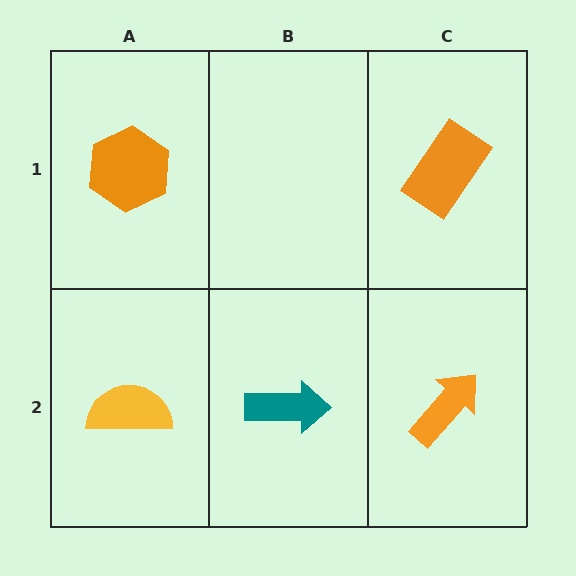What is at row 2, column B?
A teal arrow.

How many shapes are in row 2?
3 shapes.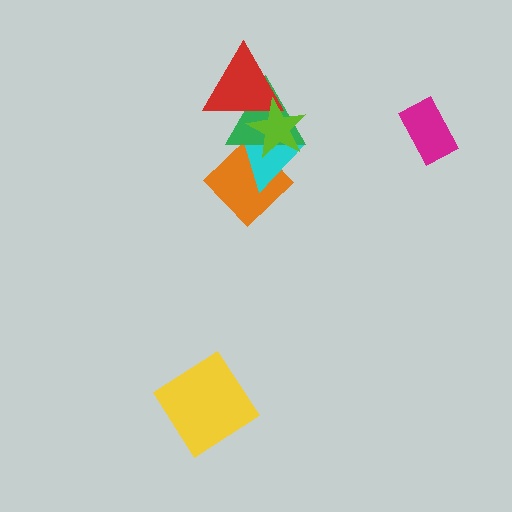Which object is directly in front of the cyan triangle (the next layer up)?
The green triangle is directly in front of the cyan triangle.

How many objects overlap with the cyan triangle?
4 objects overlap with the cyan triangle.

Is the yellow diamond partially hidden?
No, no other shape covers it.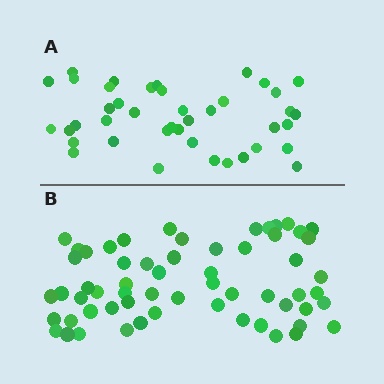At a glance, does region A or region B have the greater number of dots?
Region B (the bottom region) has more dots.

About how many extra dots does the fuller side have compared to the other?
Region B has approximately 20 more dots than region A.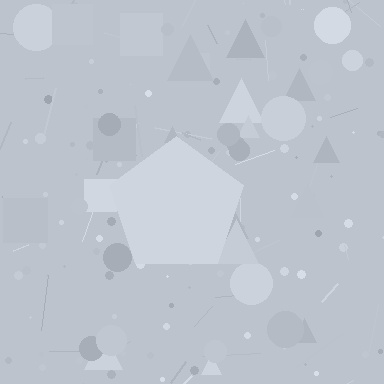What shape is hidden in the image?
A pentagon is hidden in the image.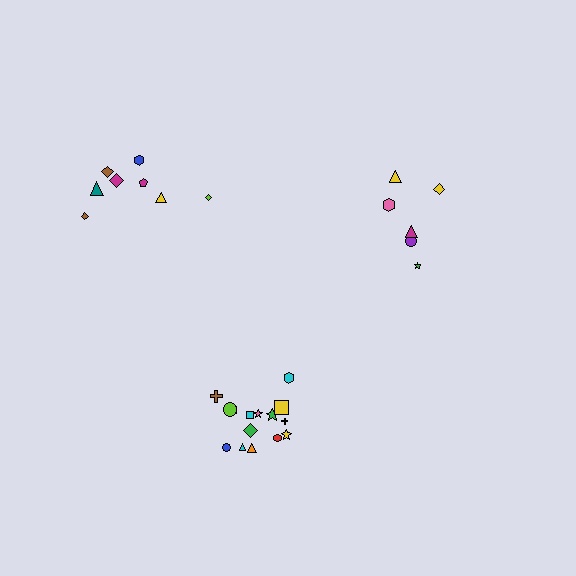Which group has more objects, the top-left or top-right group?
The top-left group.